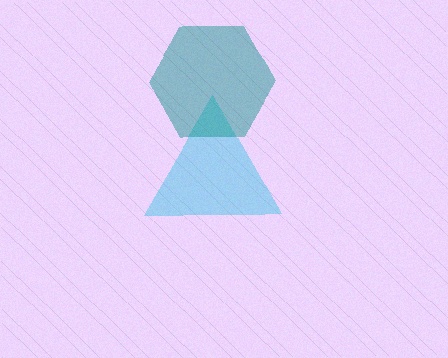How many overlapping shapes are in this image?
There are 2 overlapping shapes in the image.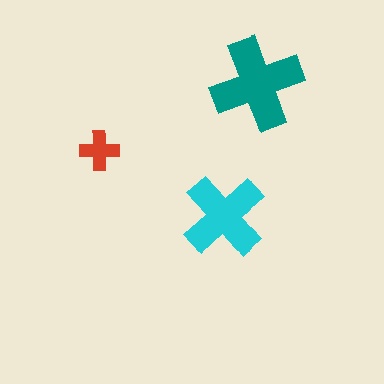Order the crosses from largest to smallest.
the teal one, the cyan one, the red one.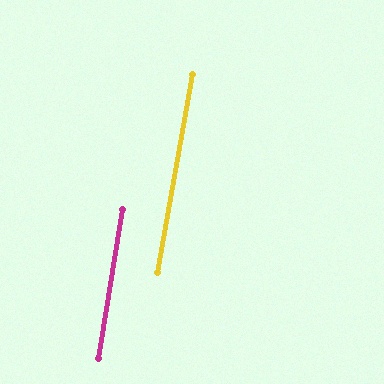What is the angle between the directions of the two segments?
Approximately 1 degree.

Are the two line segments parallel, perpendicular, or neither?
Parallel — their directions differ by only 0.8°.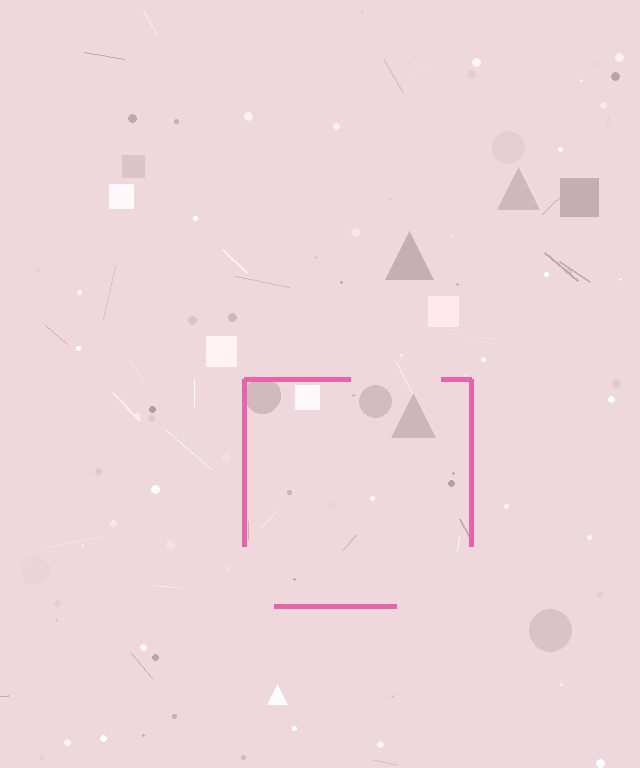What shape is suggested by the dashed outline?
The dashed outline suggests a square.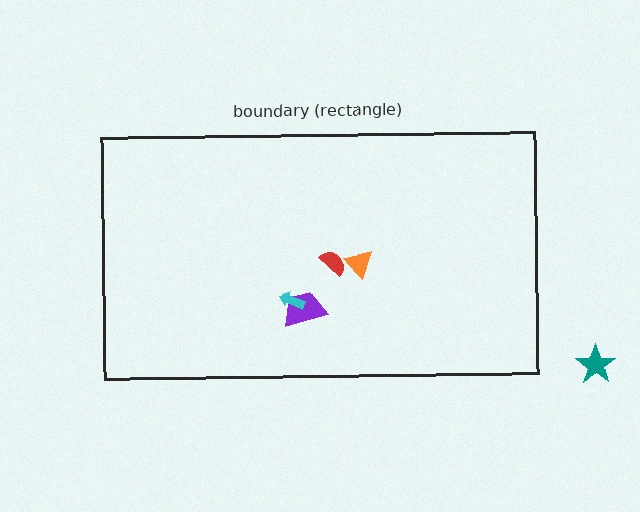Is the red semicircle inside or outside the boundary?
Inside.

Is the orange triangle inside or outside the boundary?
Inside.